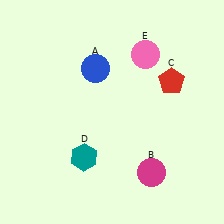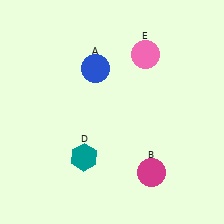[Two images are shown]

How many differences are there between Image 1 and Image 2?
There is 1 difference between the two images.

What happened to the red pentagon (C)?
The red pentagon (C) was removed in Image 2. It was in the top-right area of Image 1.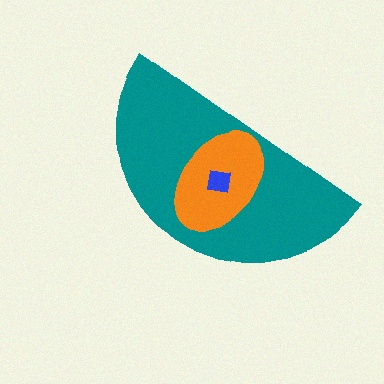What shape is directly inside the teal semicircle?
The orange ellipse.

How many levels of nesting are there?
3.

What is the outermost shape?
The teal semicircle.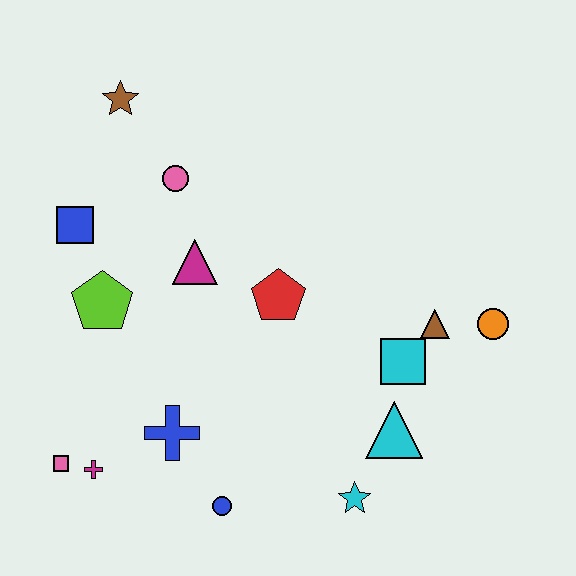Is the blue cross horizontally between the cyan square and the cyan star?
No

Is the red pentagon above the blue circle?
Yes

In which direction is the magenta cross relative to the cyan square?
The magenta cross is to the left of the cyan square.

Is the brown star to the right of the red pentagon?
No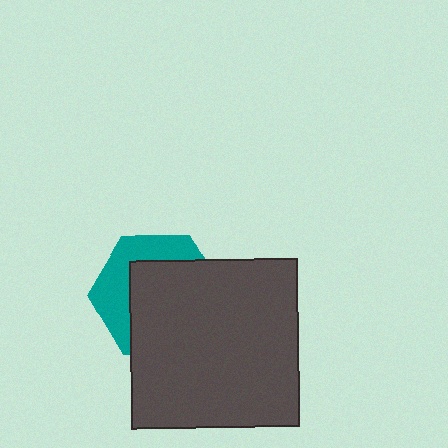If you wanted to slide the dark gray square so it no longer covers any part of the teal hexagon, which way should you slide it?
Slide it toward the lower-right — that is the most direct way to separate the two shapes.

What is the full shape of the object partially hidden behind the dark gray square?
The partially hidden object is a teal hexagon.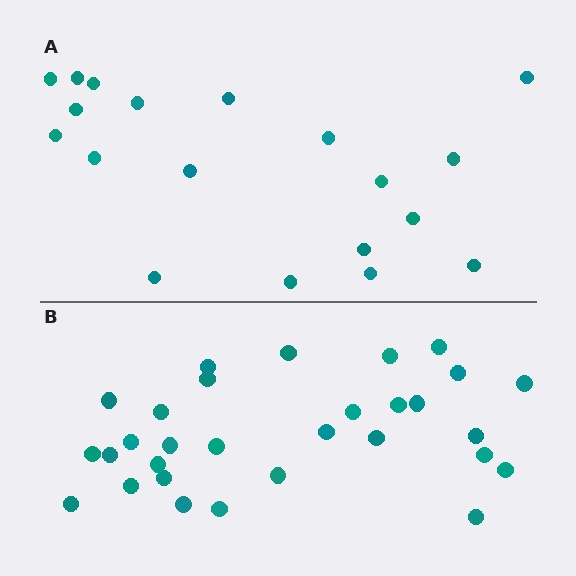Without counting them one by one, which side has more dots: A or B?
Region B (the bottom region) has more dots.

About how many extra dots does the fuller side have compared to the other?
Region B has roughly 12 or so more dots than region A.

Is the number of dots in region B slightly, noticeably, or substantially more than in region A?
Region B has substantially more. The ratio is roughly 1.6 to 1.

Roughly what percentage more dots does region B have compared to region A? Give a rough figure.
About 60% more.